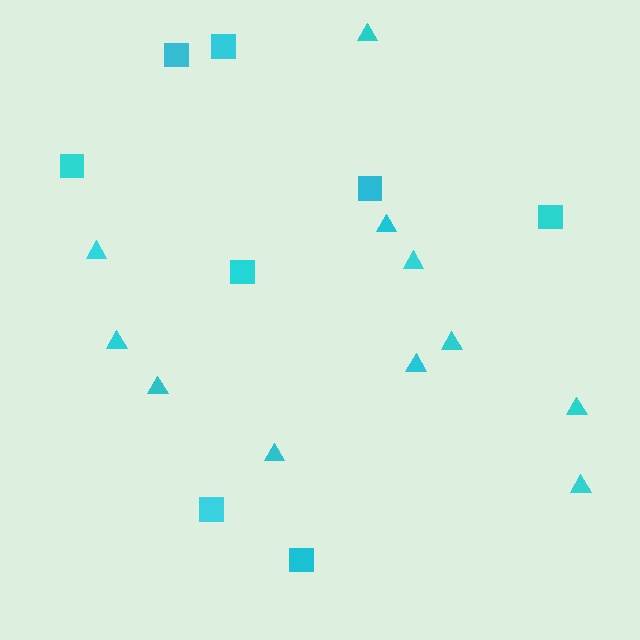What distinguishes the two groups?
There are 2 groups: one group of triangles (11) and one group of squares (8).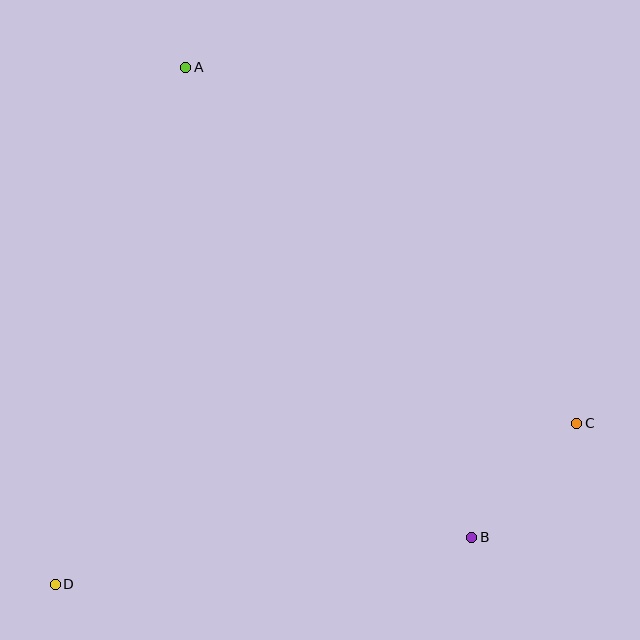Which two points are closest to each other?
Points B and C are closest to each other.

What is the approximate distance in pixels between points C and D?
The distance between C and D is approximately 546 pixels.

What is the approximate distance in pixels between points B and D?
The distance between B and D is approximately 419 pixels.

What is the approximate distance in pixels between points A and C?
The distance between A and C is approximately 529 pixels.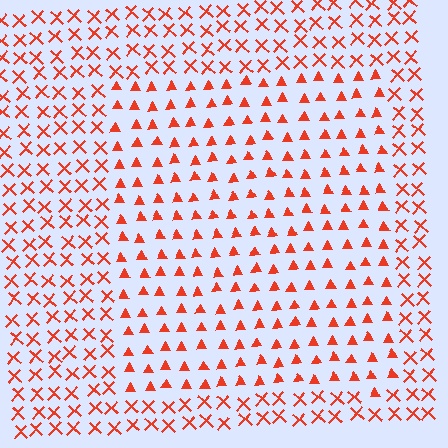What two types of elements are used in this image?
The image uses triangles inside the rectangle region and X marks outside it.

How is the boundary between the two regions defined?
The boundary is defined by a change in element shape: triangles inside vs. X marks outside. All elements share the same color and spacing.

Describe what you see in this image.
The image is filled with small red elements arranged in a uniform grid. A rectangle-shaped region contains triangles, while the surrounding area contains X marks. The boundary is defined purely by the change in element shape.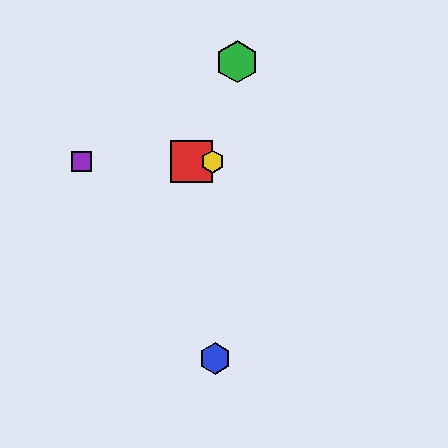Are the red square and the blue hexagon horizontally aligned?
No, the red square is at y≈162 and the blue hexagon is at y≈359.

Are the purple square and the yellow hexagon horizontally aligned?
Yes, both are at y≈162.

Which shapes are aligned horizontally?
The red square, the yellow hexagon, the purple square are aligned horizontally.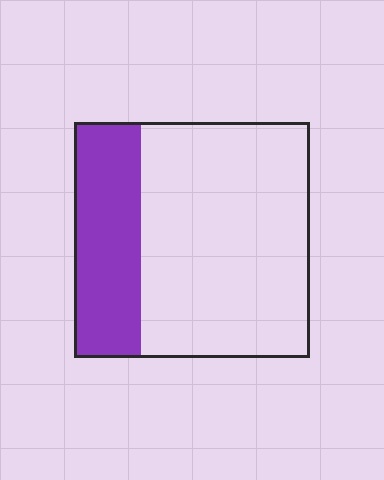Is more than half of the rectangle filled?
No.